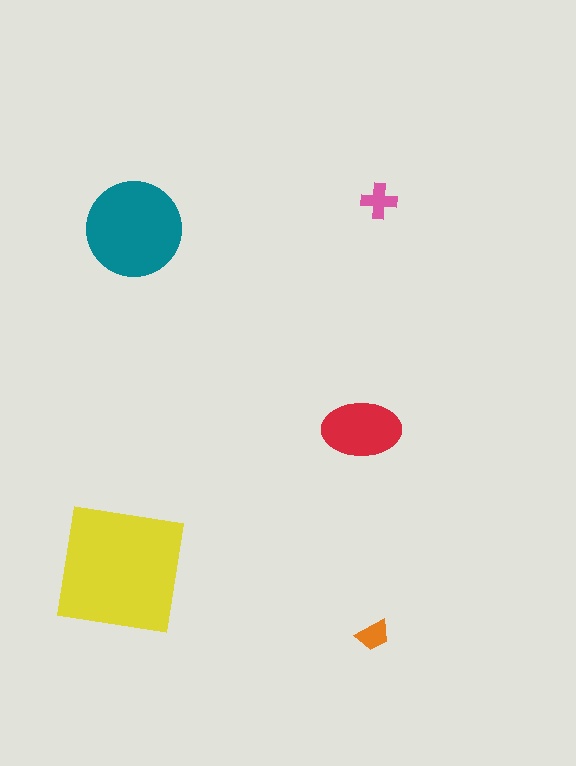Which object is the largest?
The yellow square.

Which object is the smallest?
The orange trapezoid.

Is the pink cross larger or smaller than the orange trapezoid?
Larger.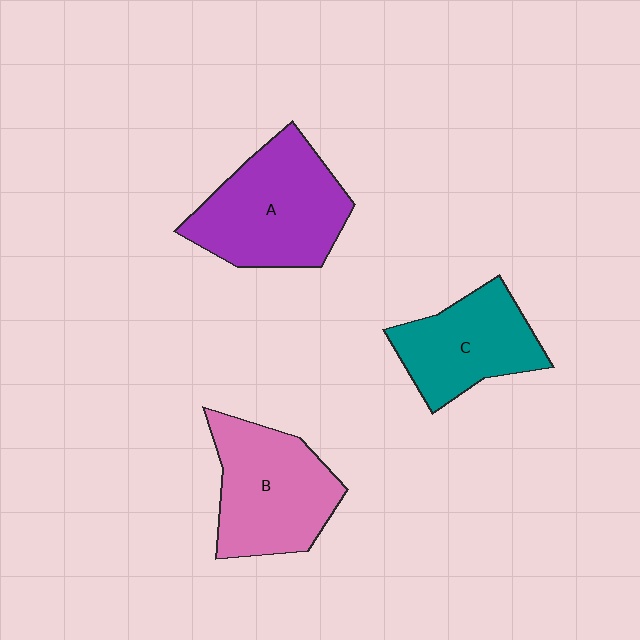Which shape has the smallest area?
Shape C (teal).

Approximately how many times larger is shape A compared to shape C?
Approximately 1.3 times.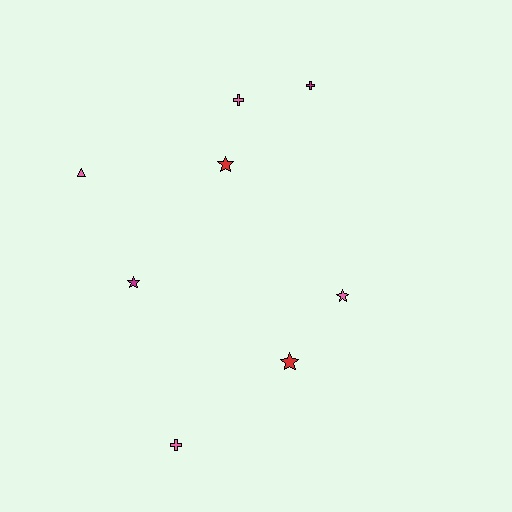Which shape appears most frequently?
Star, with 4 objects.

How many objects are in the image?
There are 8 objects.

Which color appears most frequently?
Pink, with 4 objects.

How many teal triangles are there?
There are no teal triangles.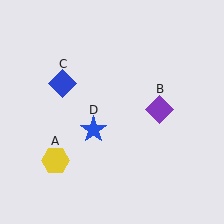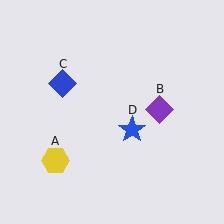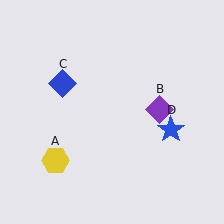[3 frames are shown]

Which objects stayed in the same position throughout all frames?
Yellow hexagon (object A) and purple diamond (object B) and blue diamond (object C) remained stationary.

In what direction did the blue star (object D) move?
The blue star (object D) moved right.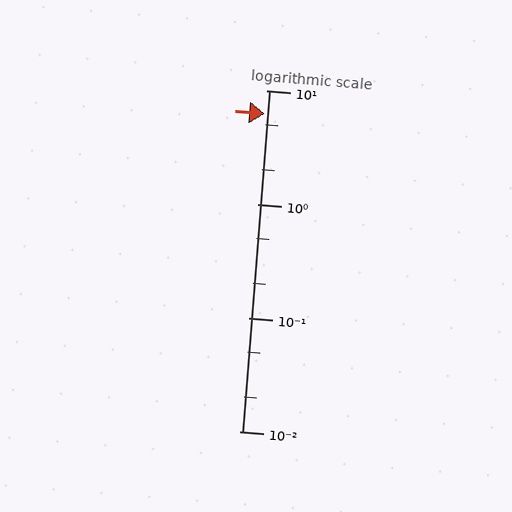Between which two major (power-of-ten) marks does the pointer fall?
The pointer is between 1 and 10.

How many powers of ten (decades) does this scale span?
The scale spans 3 decades, from 0.01 to 10.